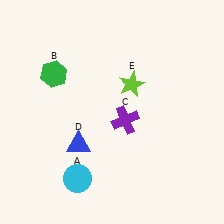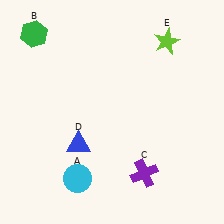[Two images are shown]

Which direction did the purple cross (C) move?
The purple cross (C) moved down.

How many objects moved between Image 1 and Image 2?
3 objects moved between the two images.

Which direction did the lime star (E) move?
The lime star (E) moved up.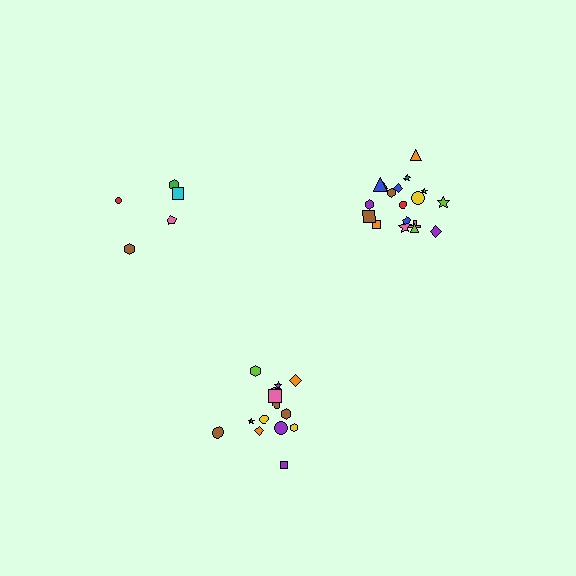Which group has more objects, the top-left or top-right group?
The top-right group.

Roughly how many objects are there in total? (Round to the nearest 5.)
Roughly 40 objects in total.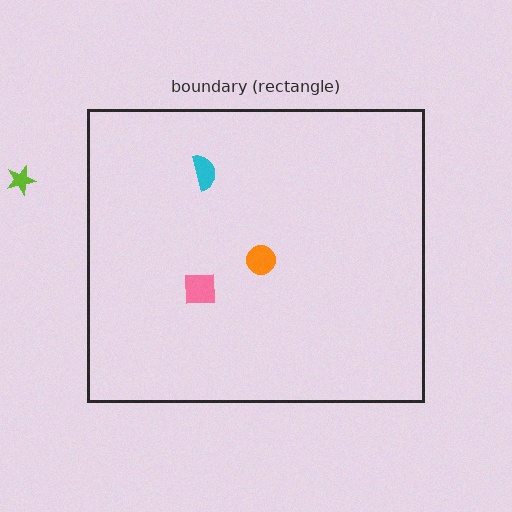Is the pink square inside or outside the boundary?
Inside.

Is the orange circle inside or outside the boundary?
Inside.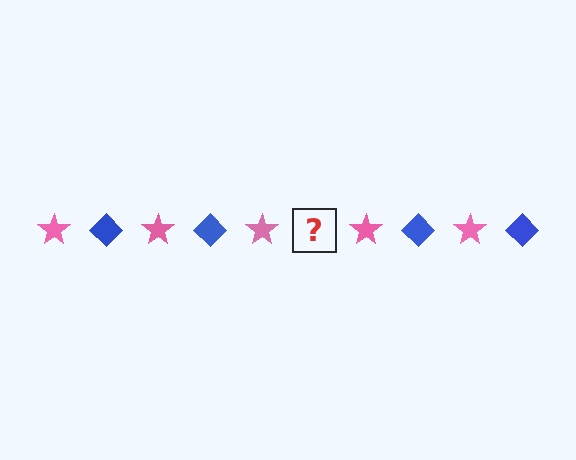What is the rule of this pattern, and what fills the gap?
The rule is that the pattern alternates between pink star and blue diamond. The gap should be filled with a blue diamond.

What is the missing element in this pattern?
The missing element is a blue diamond.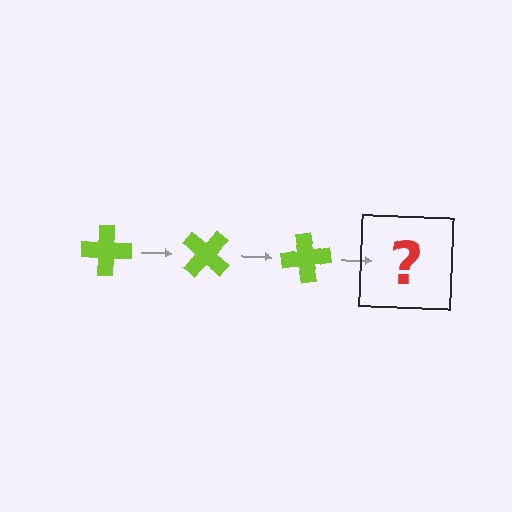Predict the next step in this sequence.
The next step is a lime cross rotated 120 degrees.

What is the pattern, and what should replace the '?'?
The pattern is that the cross rotates 40 degrees each step. The '?' should be a lime cross rotated 120 degrees.